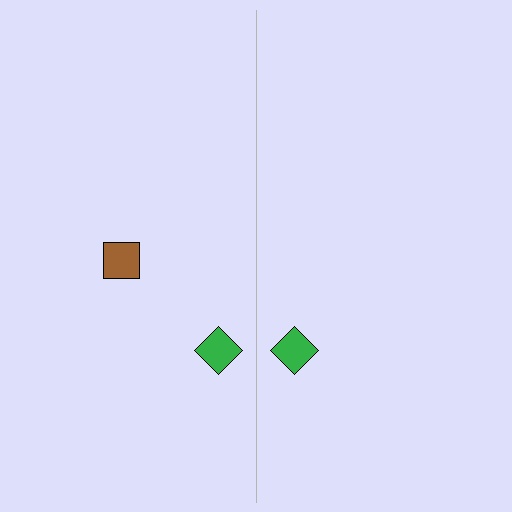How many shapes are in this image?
There are 3 shapes in this image.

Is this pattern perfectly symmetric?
No, the pattern is not perfectly symmetric. A brown square is missing from the right side.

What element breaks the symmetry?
A brown square is missing from the right side.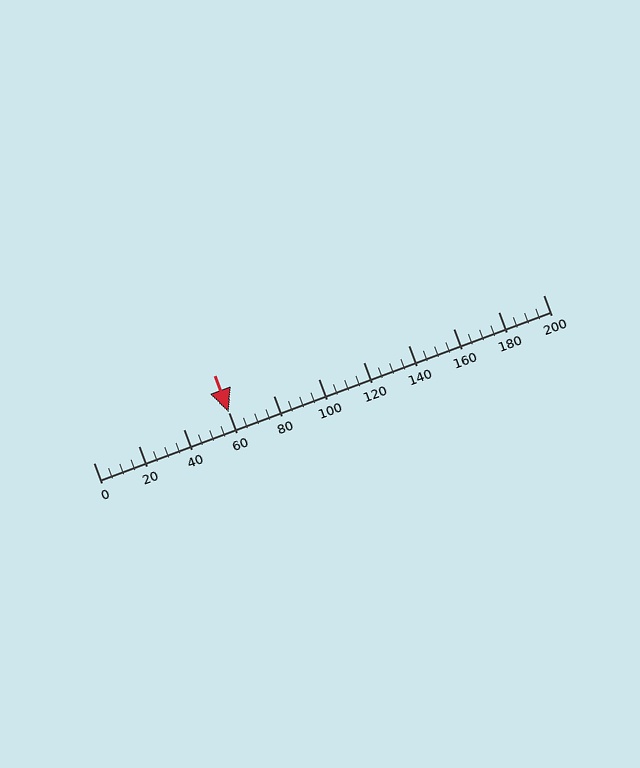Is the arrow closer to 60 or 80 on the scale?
The arrow is closer to 60.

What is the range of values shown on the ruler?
The ruler shows values from 0 to 200.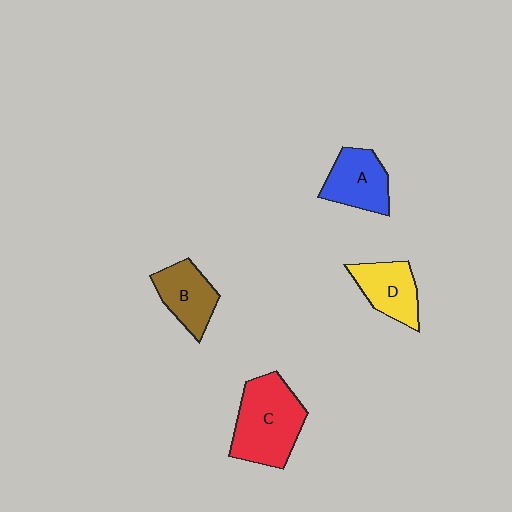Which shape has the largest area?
Shape C (red).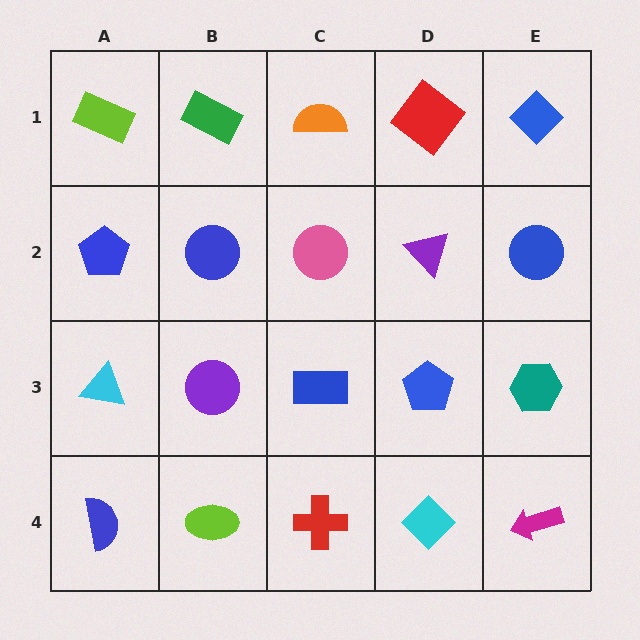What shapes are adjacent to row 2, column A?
A lime rectangle (row 1, column A), a cyan triangle (row 3, column A), a blue circle (row 2, column B).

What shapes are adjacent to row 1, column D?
A purple triangle (row 2, column D), an orange semicircle (row 1, column C), a blue diamond (row 1, column E).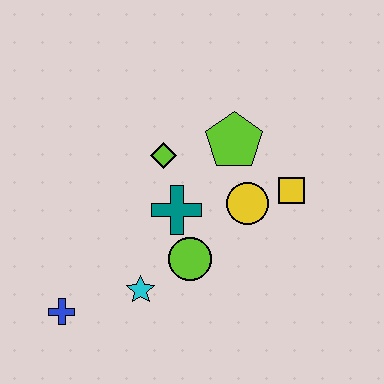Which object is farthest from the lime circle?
The blue cross is farthest from the lime circle.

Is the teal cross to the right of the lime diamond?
Yes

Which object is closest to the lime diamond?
The teal cross is closest to the lime diamond.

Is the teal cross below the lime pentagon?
Yes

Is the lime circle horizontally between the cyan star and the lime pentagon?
Yes